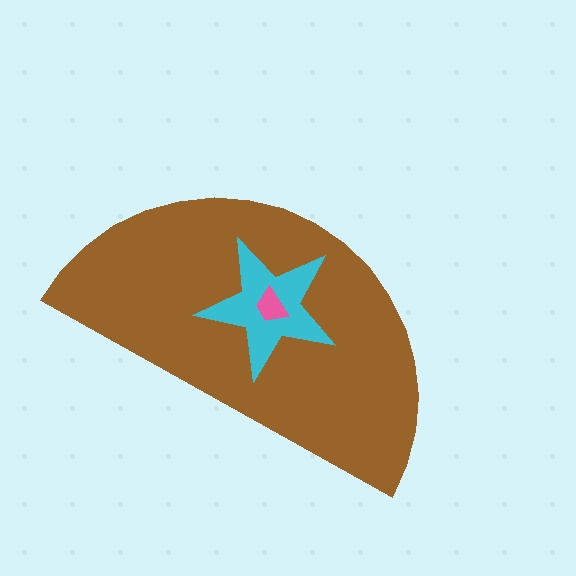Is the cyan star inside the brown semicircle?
Yes.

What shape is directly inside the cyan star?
The pink trapezoid.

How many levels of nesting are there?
3.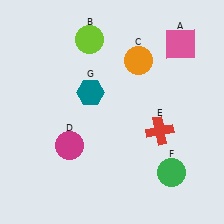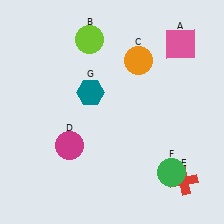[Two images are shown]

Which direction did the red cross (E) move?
The red cross (E) moved down.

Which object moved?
The red cross (E) moved down.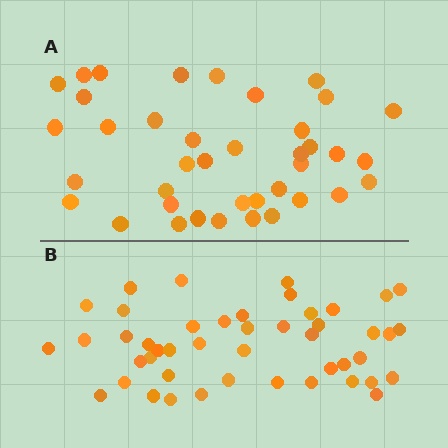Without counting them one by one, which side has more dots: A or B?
Region B (the bottom region) has more dots.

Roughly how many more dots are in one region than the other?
Region B has roughly 8 or so more dots than region A.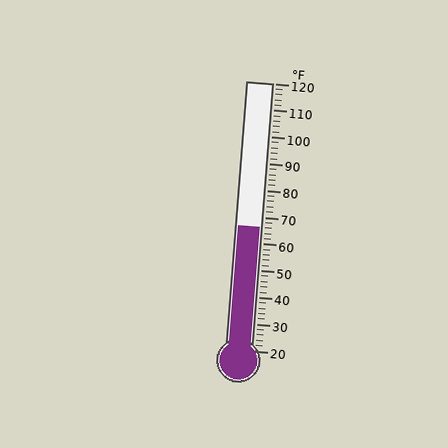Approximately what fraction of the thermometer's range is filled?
The thermometer is filled to approximately 45% of its range.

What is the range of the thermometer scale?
The thermometer scale ranges from 20°F to 120°F.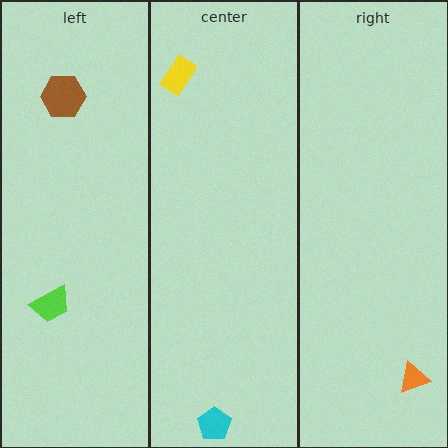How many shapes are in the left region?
2.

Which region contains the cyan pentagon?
The center region.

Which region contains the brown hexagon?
The left region.